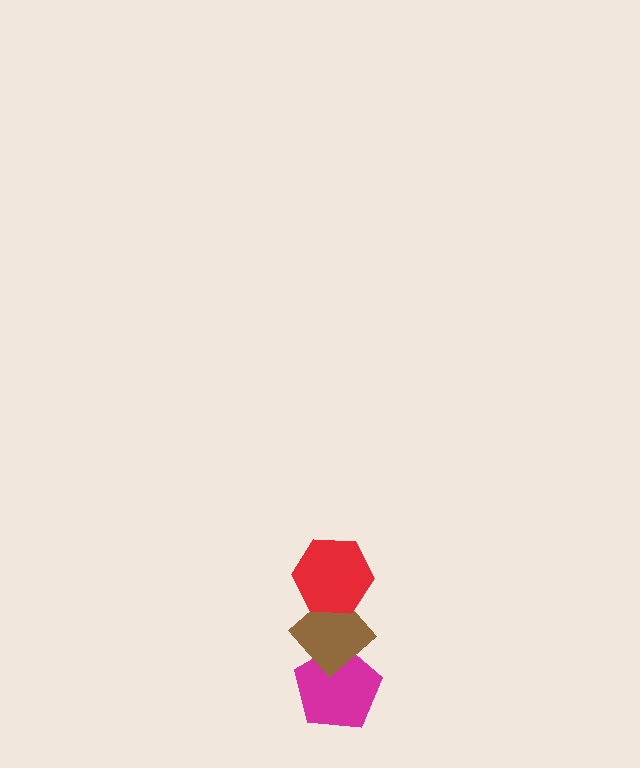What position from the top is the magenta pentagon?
The magenta pentagon is 3rd from the top.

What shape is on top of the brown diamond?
The red hexagon is on top of the brown diamond.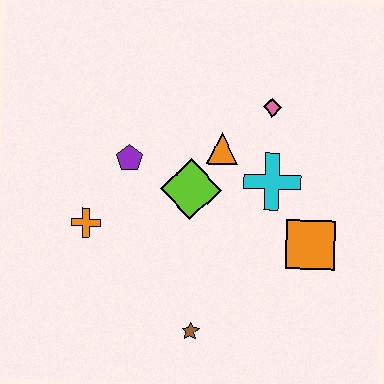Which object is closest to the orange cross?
The purple pentagon is closest to the orange cross.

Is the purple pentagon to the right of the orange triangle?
No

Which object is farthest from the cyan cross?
The orange cross is farthest from the cyan cross.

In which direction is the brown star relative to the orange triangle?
The brown star is below the orange triangle.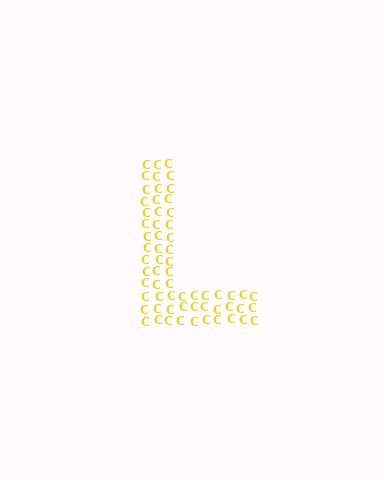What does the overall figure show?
The overall figure shows the letter L.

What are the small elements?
The small elements are letter C's.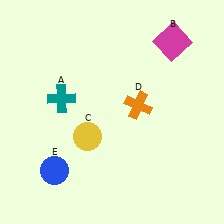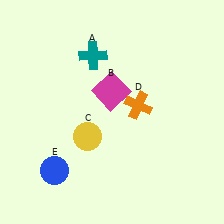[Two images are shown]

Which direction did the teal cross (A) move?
The teal cross (A) moved up.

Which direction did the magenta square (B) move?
The magenta square (B) moved left.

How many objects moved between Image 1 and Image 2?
2 objects moved between the two images.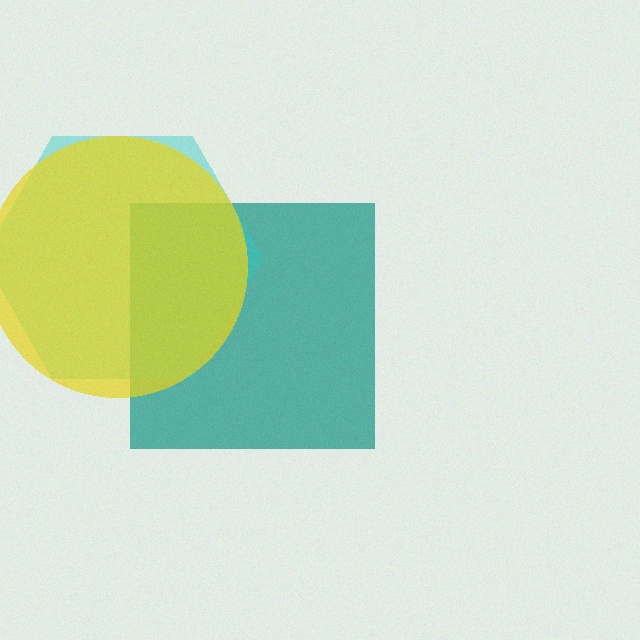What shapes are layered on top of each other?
The layered shapes are: a teal square, a cyan hexagon, a yellow circle.